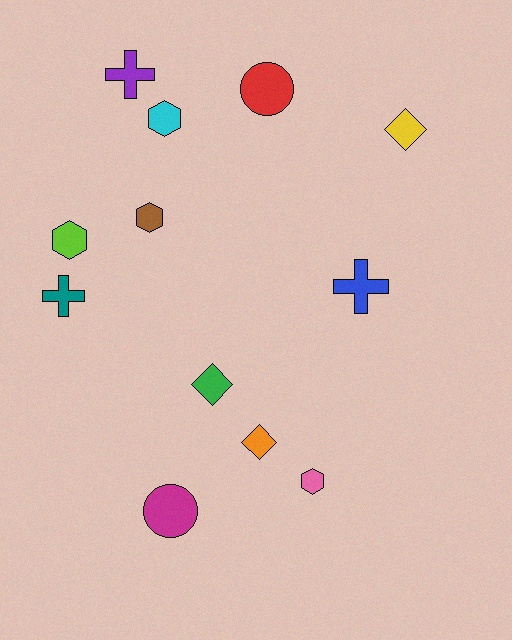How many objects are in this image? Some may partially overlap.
There are 12 objects.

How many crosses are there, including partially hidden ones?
There are 3 crosses.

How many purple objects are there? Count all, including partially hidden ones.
There is 1 purple object.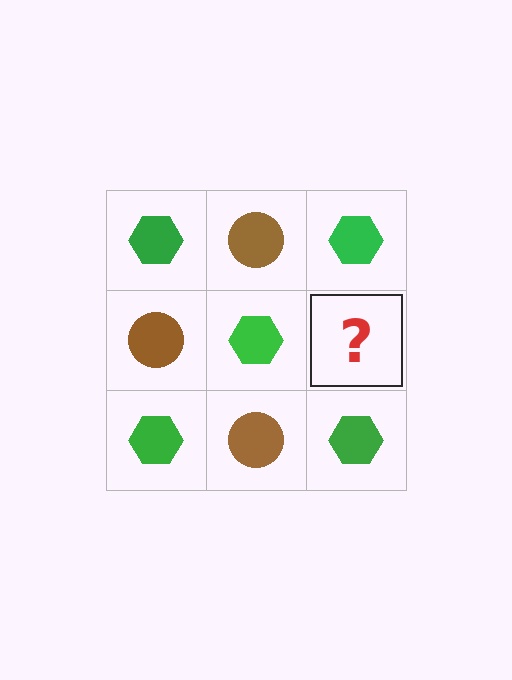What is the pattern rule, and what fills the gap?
The rule is that it alternates green hexagon and brown circle in a checkerboard pattern. The gap should be filled with a brown circle.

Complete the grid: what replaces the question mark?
The question mark should be replaced with a brown circle.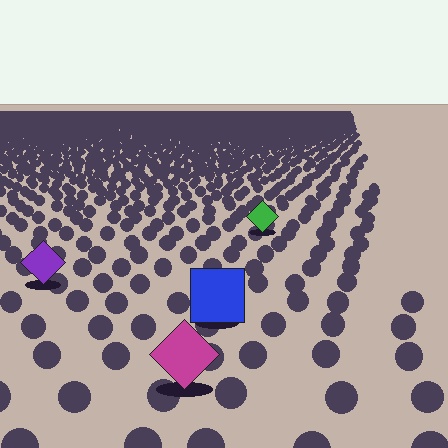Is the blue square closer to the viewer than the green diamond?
Yes. The blue square is closer — you can tell from the texture gradient: the ground texture is coarser near it.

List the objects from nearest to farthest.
From nearest to farthest: the magenta diamond, the blue square, the purple diamond, the green diamond.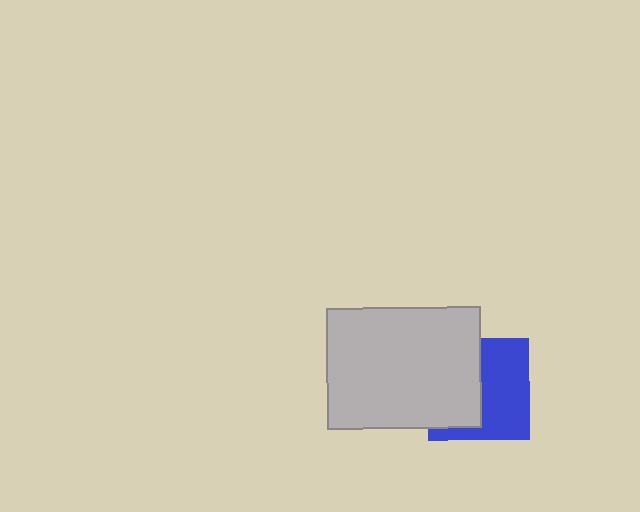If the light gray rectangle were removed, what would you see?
You would see the complete blue square.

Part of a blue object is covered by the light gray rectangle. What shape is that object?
It is a square.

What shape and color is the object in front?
The object in front is a light gray rectangle.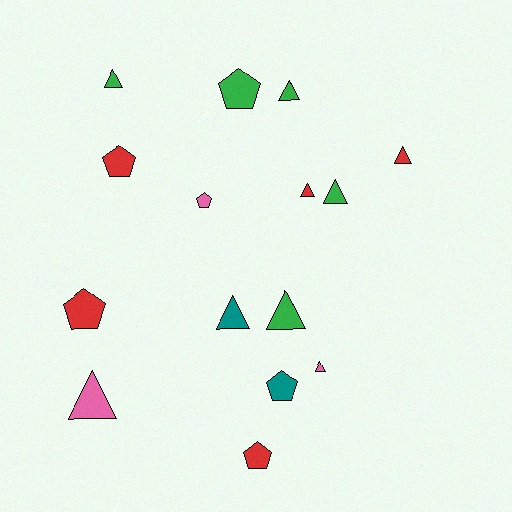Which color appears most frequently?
Red, with 5 objects.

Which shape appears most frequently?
Triangle, with 9 objects.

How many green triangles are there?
There are 4 green triangles.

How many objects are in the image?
There are 15 objects.